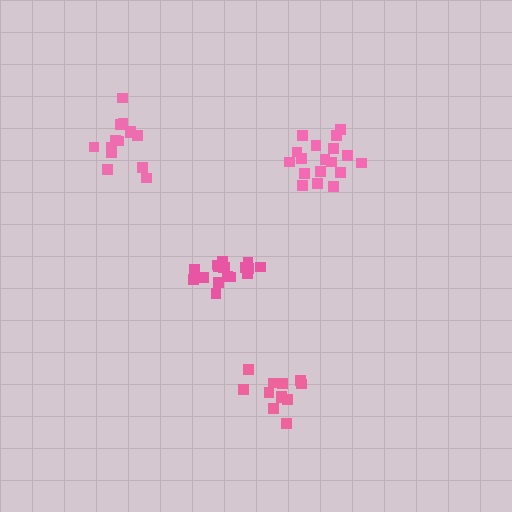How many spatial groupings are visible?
There are 4 spatial groupings.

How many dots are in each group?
Group 1: 14 dots, Group 2: 18 dots, Group 3: 18 dots, Group 4: 13 dots (63 total).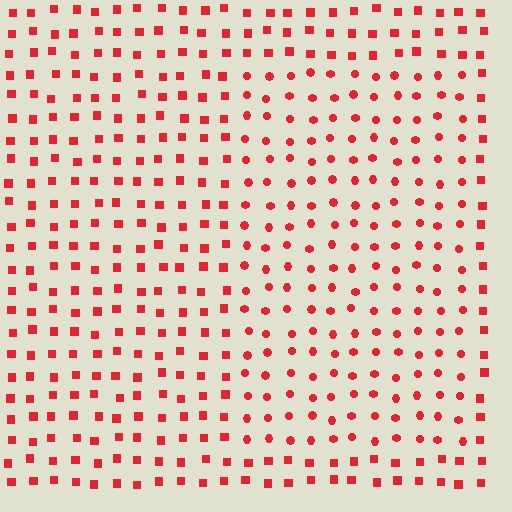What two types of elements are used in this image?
The image uses circles inside the rectangle region and squares outside it.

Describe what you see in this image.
The image is filled with small red elements arranged in a uniform grid. A rectangle-shaped region contains circles, while the surrounding area contains squares. The boundary is defined purely by the change in element shape.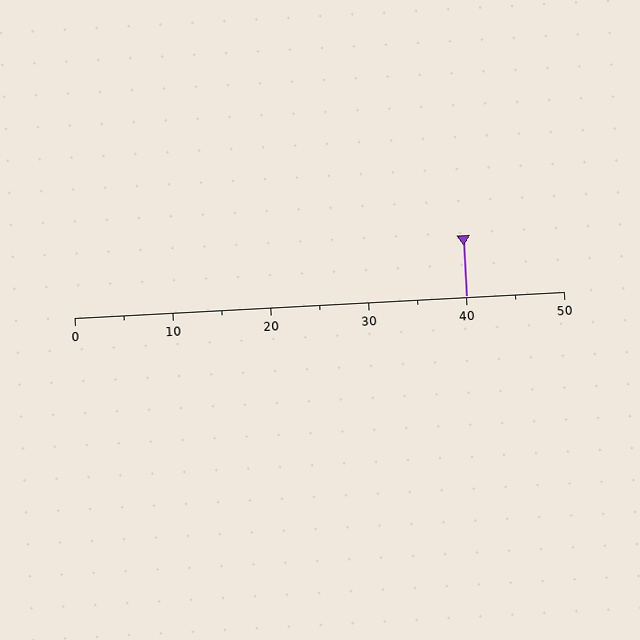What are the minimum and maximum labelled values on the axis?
The axis runs from 0 to 50.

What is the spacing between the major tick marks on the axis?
The major ticks are spaced 10 apart.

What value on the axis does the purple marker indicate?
The marker indicates approximately 40.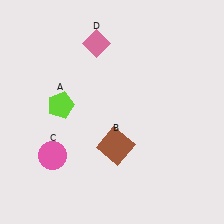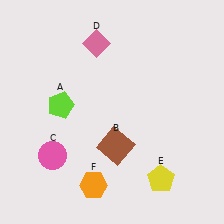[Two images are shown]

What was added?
A yellow pentagon (E), an orange hexagon (F) were added in Image 2.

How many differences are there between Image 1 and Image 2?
There are 2 differences between the two images.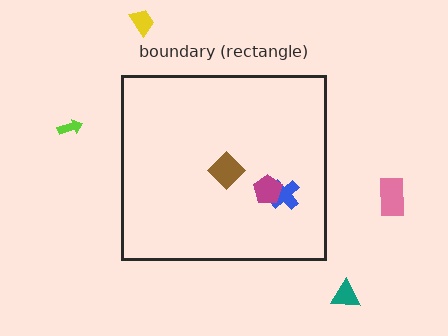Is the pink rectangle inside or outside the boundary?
Outside.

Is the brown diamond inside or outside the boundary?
Inside.